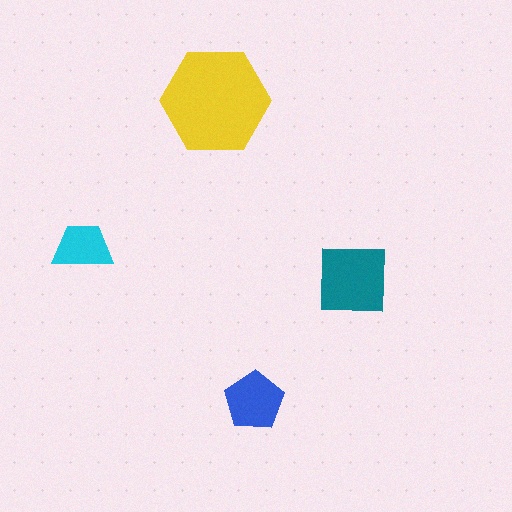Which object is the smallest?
The cyan trapezoid.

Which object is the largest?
The yellow hexagon.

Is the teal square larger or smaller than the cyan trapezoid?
Larger.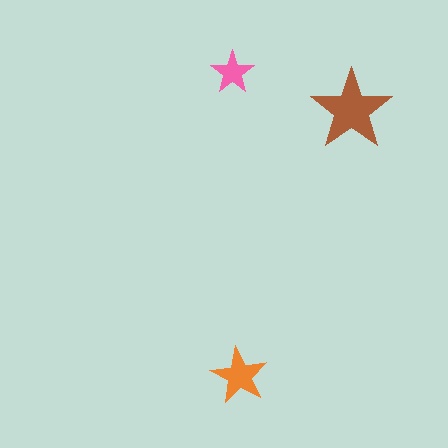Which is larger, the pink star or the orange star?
The orange one.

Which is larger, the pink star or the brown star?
The brown one.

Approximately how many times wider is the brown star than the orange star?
About 1.5 times wider.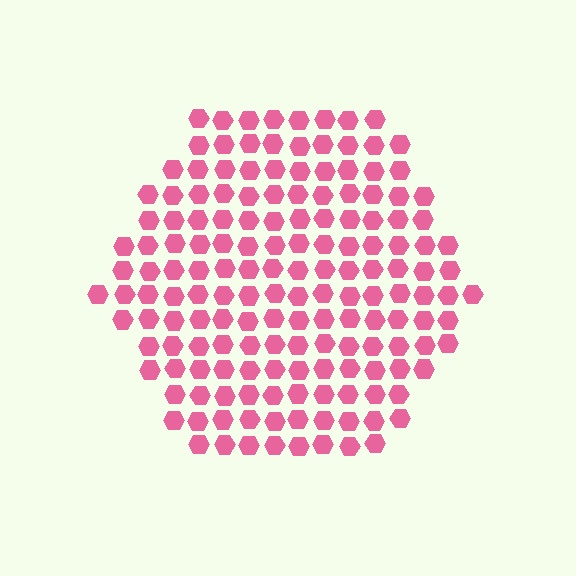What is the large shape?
The large shape is a hexagon.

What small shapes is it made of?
It is made of small hexagons.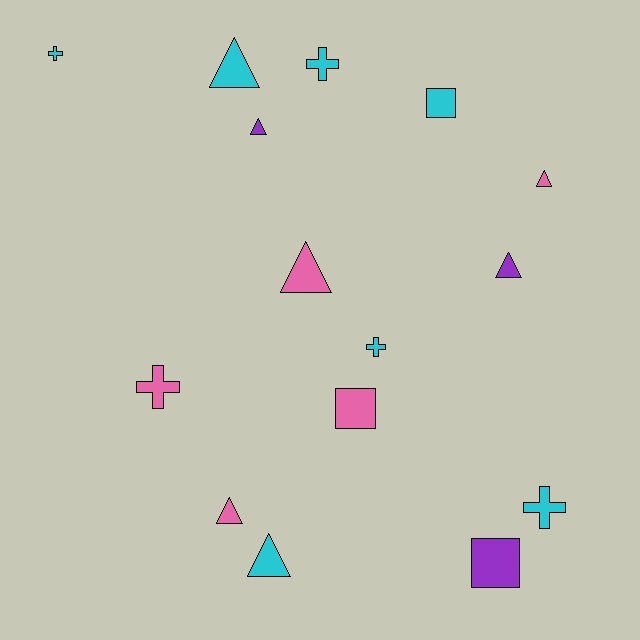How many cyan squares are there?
There is 1 cyan square.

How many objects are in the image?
There are 15 objects.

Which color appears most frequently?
Cyan, with 7 objects.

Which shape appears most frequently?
Triangle, with 7 objects.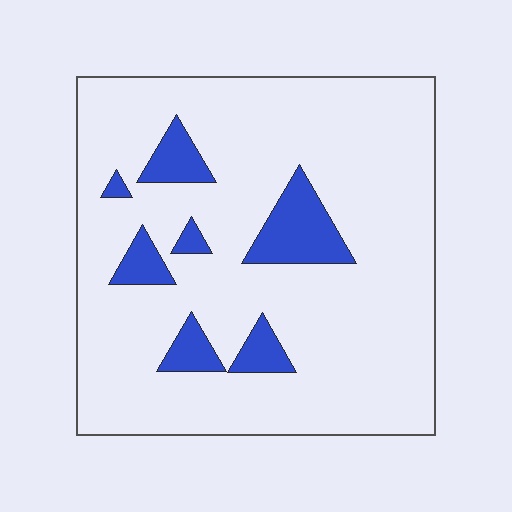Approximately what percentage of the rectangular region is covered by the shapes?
Approximately 15%.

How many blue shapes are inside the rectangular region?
7.